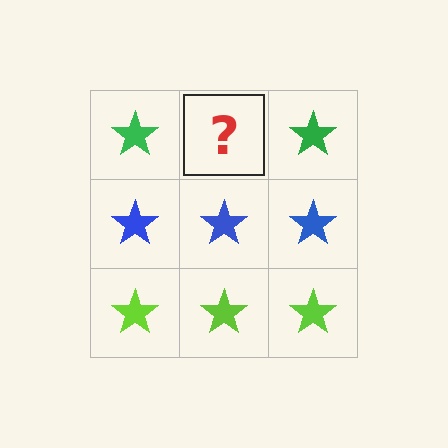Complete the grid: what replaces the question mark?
The question mark should be replaced with a green star.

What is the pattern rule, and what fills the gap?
The rule is that each row has a consistent color. The gap should be filled with a green star.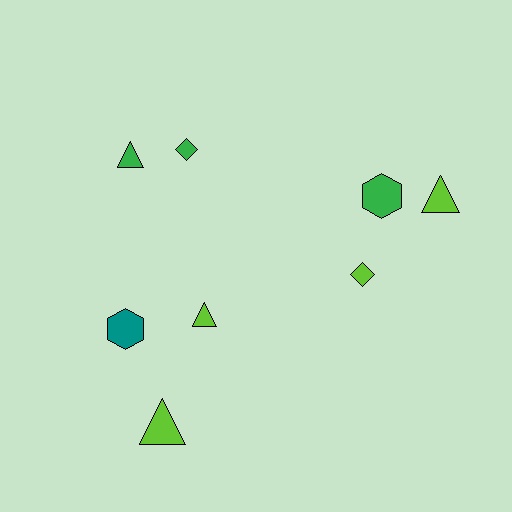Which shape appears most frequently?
Triangle, with 4 objects.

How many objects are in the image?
There are 8 objects.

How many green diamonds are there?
There is 1 green diamond.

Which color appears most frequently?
Lime, with 4 objects.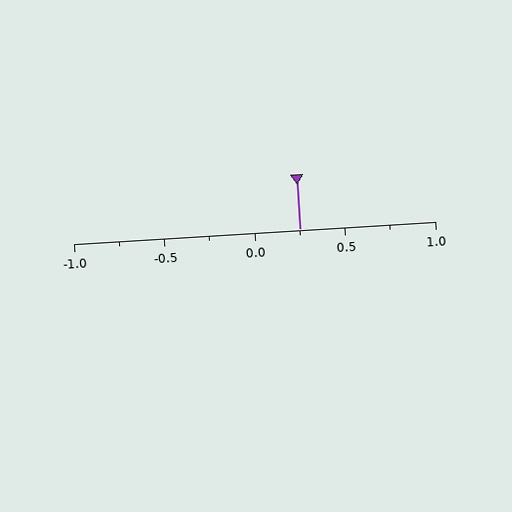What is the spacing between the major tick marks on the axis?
The major ticks are spaced 0.5 apart.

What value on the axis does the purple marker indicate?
The marker indicates approximately 0.25.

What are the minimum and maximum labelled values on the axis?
The axis runs from -1.0 to 1.0.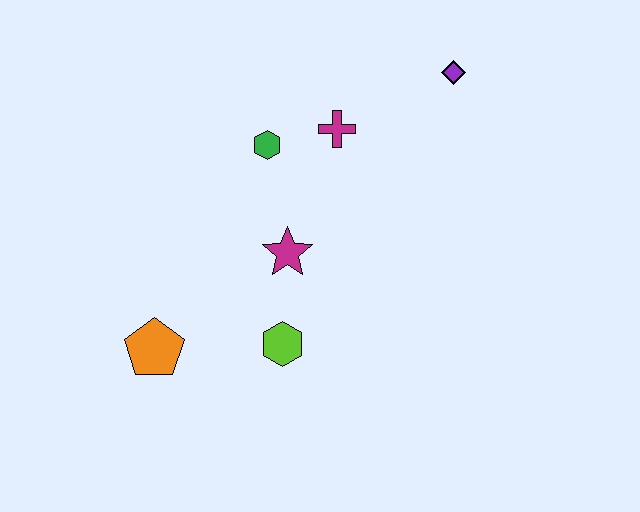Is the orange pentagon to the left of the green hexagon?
Yes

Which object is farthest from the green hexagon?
The orange pentagon is farthest from the green hexagon.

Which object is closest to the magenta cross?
The green hexagon is closest to the magenta cross.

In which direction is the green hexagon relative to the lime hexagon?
The green hexagon is above the lime hexagon.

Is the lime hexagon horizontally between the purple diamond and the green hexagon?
Yes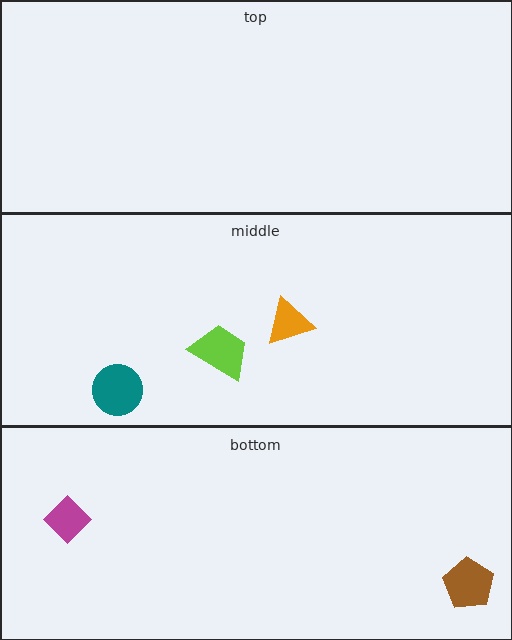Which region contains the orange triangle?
The middle region.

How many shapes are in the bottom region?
2.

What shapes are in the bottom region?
The brown pentagon, the magenta diamond.